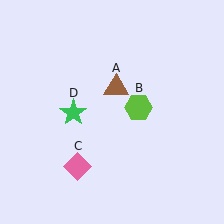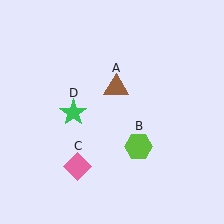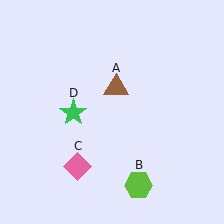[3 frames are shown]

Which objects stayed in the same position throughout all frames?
Brown triangle (object A) and pink diamond (object C) and green star (object D) remained stationary.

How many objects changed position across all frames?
1 object changed position: lime hexagon (object B).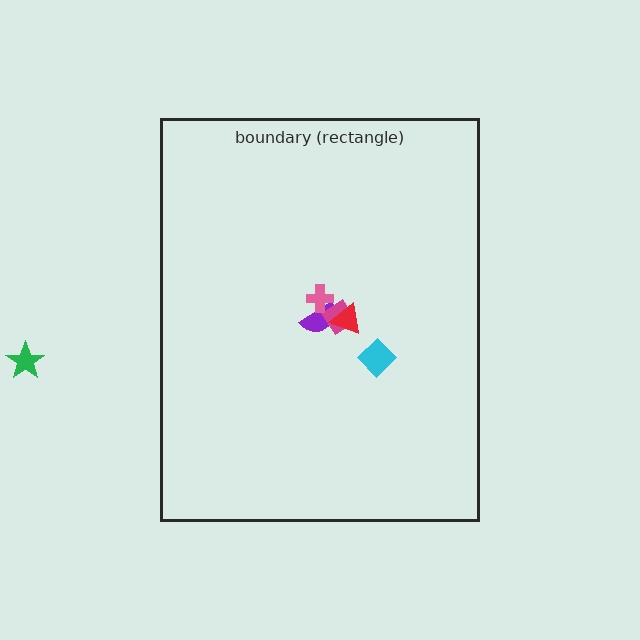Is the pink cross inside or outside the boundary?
Inside.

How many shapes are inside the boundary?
5 inside, 1 outside.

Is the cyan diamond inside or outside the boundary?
Inside.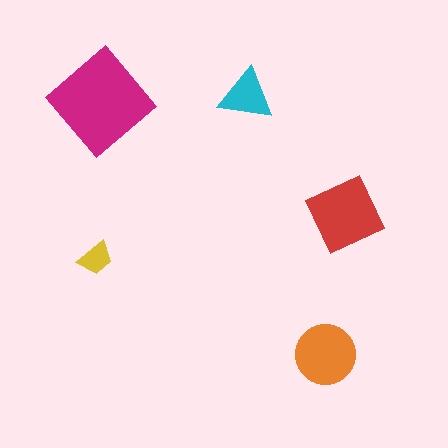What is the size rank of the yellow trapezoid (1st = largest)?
5th.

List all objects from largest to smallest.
The magenta diamond, the red square, the orange circle, the cyan triangle, the yellow trapezoid.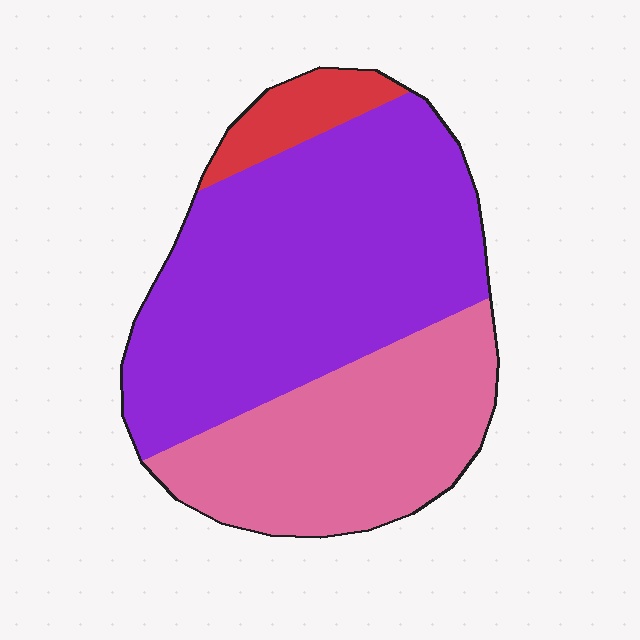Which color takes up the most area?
Purple, at roughly 60%.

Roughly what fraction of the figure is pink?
Pink takes up about one third (1/3) of the figure.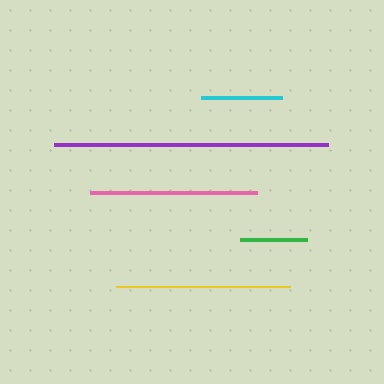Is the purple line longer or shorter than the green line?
The purple line is longer than the green line.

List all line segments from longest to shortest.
From longest to shortest: purple, yellow, pink, cyan, green.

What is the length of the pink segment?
The pink segment is approximately 167 pixels long.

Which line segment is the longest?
The purple line is the longest at approximately 274 pixels.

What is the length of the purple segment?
The purple segment is approximately 274 pixels long.